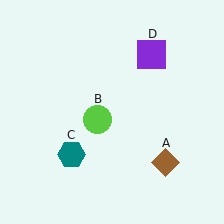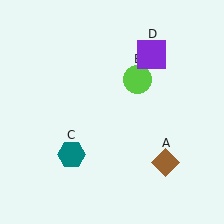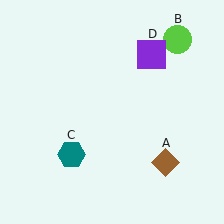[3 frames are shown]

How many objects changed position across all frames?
1 object changed position: lime circle (object B).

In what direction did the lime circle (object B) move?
The lime circle (object B) moved up and to the right.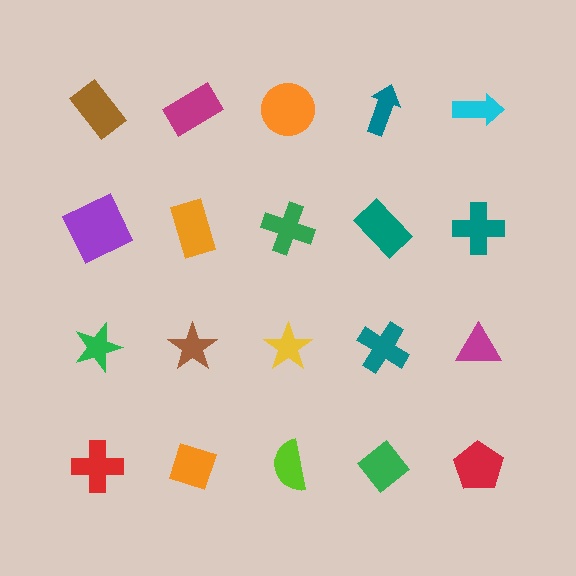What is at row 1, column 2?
A magenta rectangle.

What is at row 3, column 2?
A brown star.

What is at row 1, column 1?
A brown rectangle.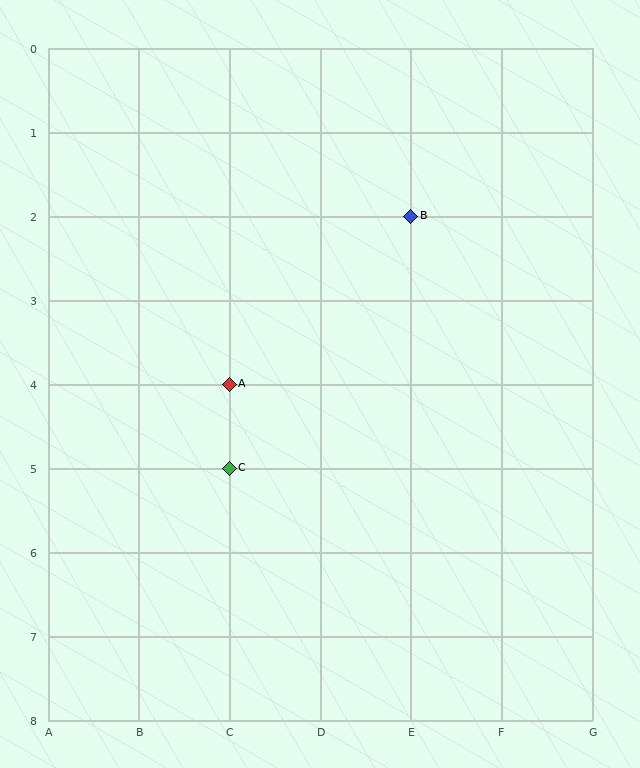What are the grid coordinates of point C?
Point C is at grid coordinates (C, 5).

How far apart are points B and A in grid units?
Points B and A are 2 columns and 2 rows apart (about 2.8 grid units diagonally).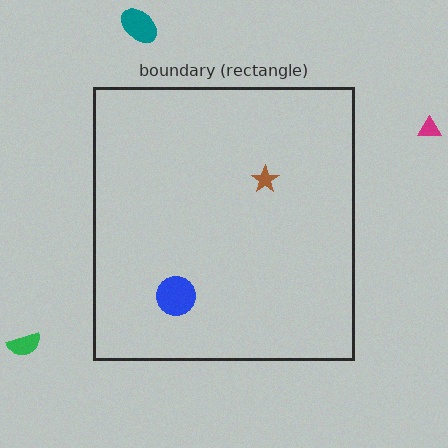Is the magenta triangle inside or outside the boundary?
Outside.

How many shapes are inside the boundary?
2 inside, 3 outside.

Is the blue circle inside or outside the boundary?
Inside.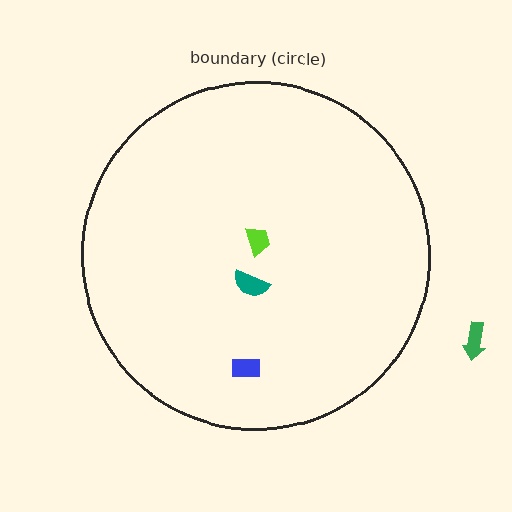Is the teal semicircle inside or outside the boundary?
Inside.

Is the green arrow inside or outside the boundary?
Outside.